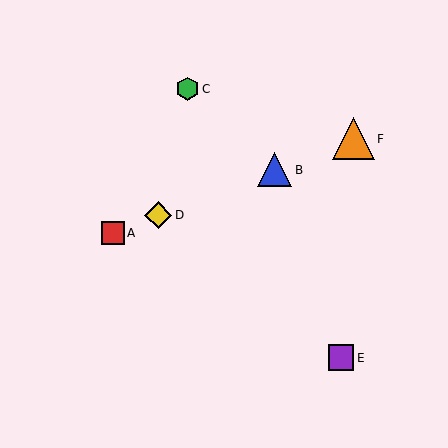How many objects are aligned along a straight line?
4 objects (A, B, D, F) are aligned along a straight line.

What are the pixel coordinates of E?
Object E is at (341, 358).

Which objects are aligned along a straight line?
Objects A, B, D, F are aligned along a straight line.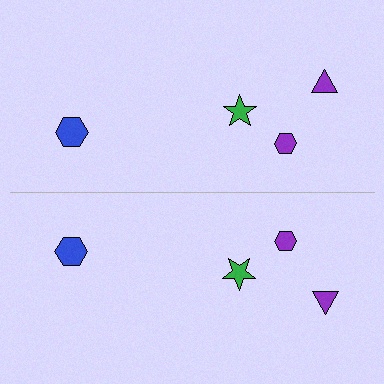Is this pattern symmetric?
Yes, this pattern has bilateral (reflection) symmetry.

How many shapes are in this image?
There are 8 shapes in this image.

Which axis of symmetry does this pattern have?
The pattern has a horizontal axis of symmetry running through the center of the image.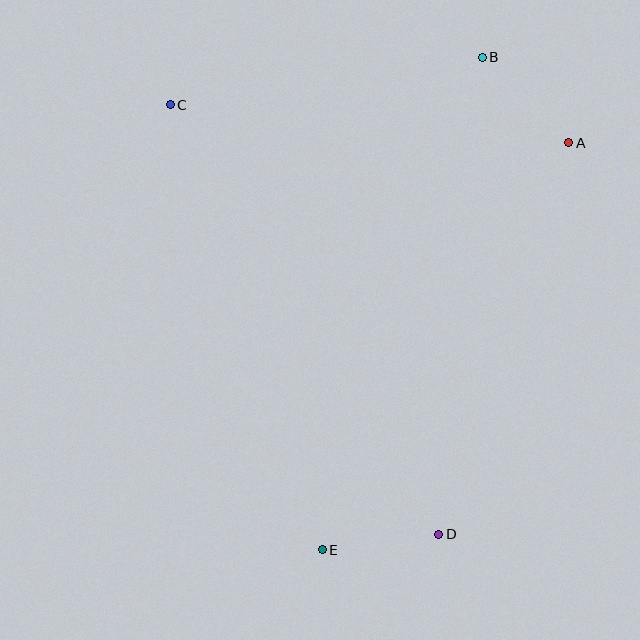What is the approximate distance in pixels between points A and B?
The distance between A and B is approximately 122 pixels.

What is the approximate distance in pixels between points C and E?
The distance between C and E is approximately 470 pixels.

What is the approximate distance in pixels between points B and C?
The distance between B and C is approximately 316 pixels.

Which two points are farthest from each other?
Points B and E are farthest from each other.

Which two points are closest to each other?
Points D and E are closest to each other.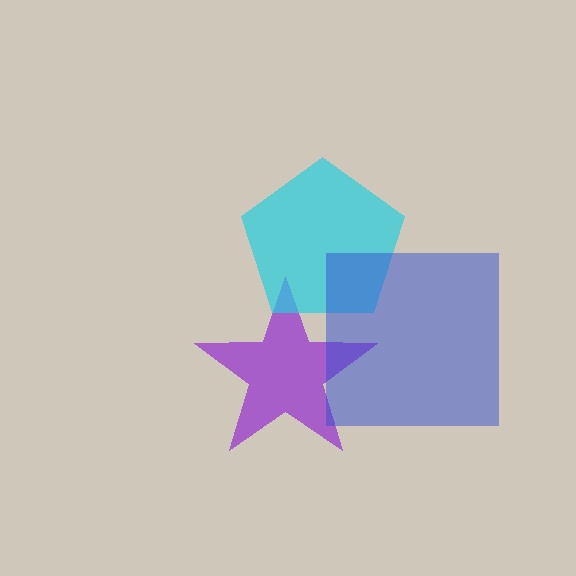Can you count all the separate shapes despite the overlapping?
Yes, there are 3 separate shapes.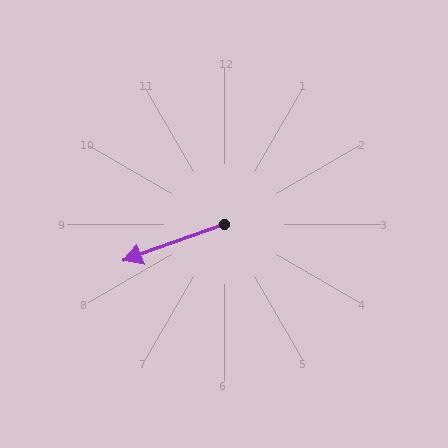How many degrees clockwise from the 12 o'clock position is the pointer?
Approximately 250 degrees.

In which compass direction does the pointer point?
West.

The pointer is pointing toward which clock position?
Roughly 8 o'clock.